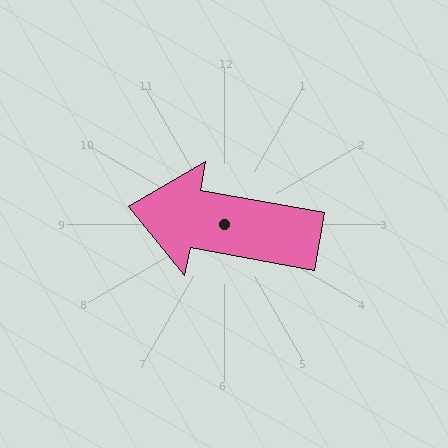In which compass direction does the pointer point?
West.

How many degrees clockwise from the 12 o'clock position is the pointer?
Approximately 280 degrees.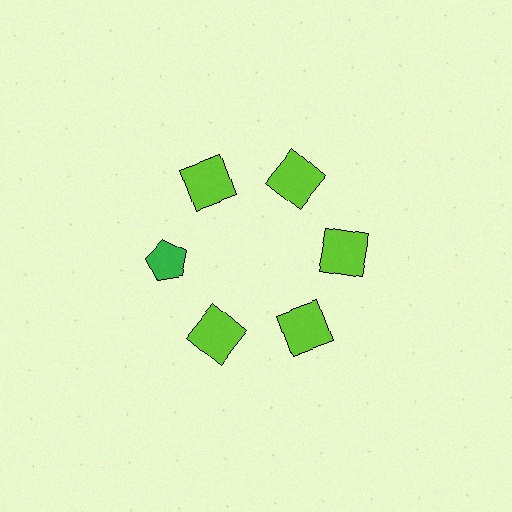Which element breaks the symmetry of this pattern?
The green pentagon at roughly the 9 o'clock position breaks the symmetry. All other shapes are lime squares.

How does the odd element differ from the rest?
It differs in both color (green instead of lime) and shape (pentagon instead of square).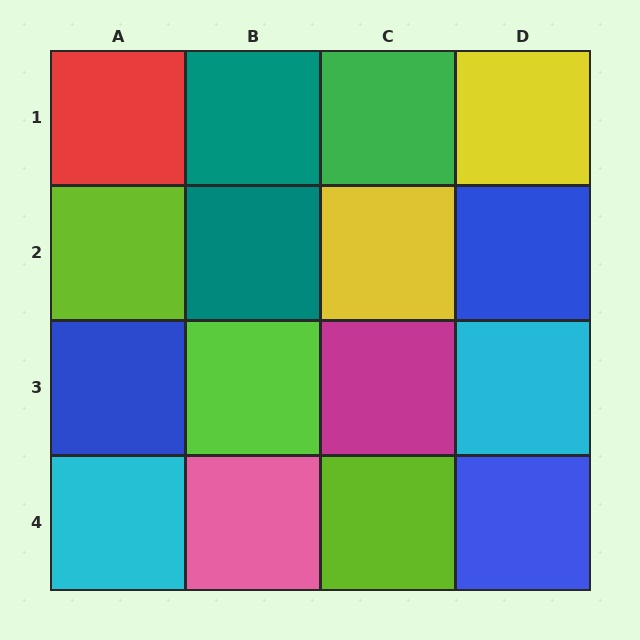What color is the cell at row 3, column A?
Blue.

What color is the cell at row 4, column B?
Pink.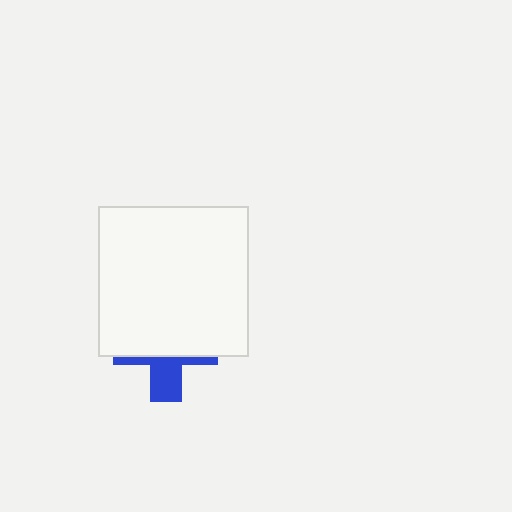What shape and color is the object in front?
The object in front is a white square.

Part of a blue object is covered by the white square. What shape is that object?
It is a cross.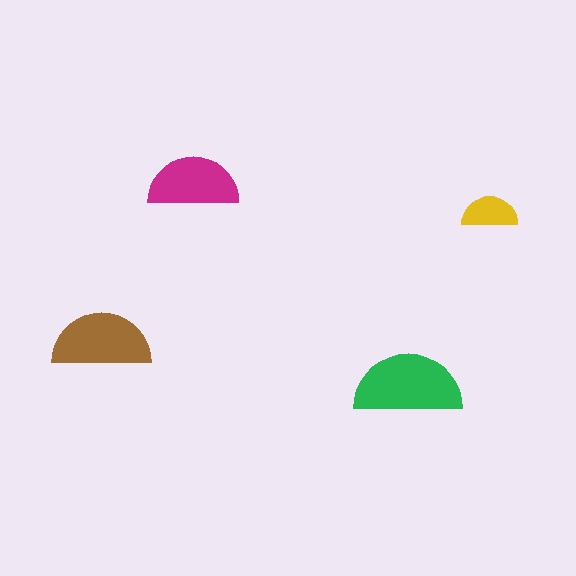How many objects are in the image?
There are 4 objects in the image.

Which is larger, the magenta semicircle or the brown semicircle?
The brown one.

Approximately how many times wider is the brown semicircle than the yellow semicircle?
About 2 times wider.